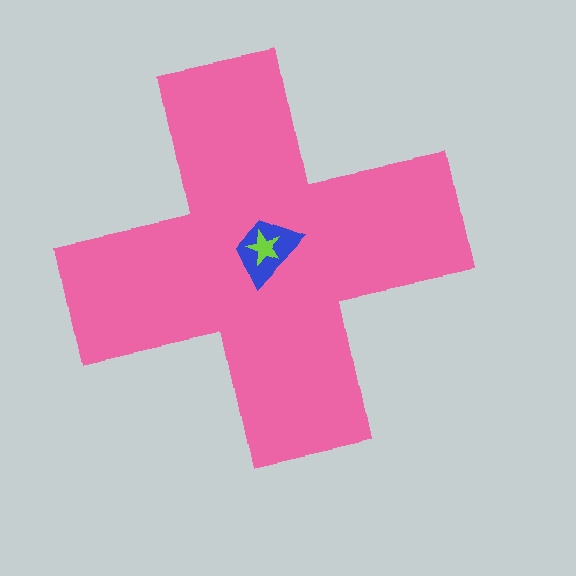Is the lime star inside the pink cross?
Yes.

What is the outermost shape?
The pink cross.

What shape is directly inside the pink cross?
The blue trapezoid.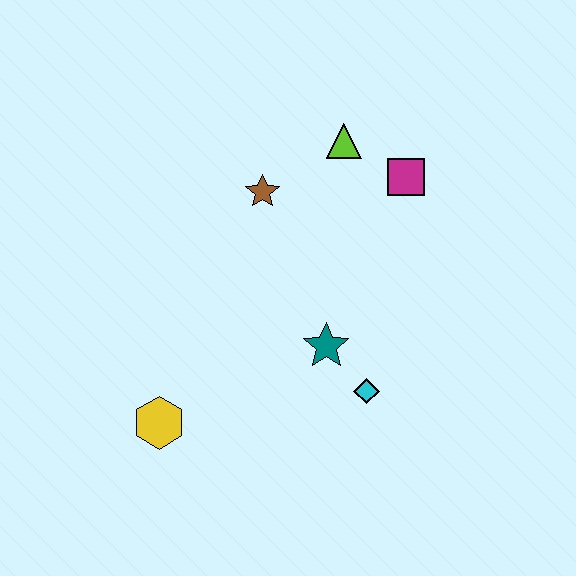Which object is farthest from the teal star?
The lime triangle is farthest from the teal star.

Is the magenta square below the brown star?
No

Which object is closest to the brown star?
The lime triangle is closest to the brown star.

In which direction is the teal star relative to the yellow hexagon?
The teal star is to the right of the yellow hexagon.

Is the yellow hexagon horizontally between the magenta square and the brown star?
No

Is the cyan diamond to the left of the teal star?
No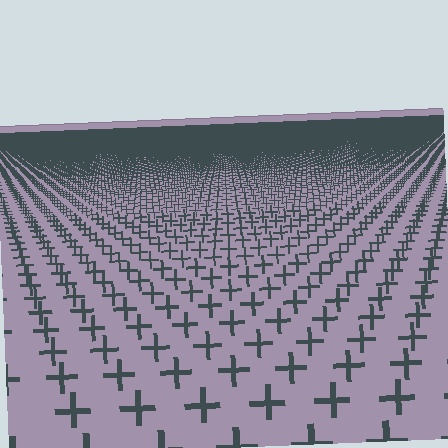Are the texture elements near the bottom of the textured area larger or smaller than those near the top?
Larger. Near the bottom, elements are closer to the viewer and appear at a bigger on-screen size.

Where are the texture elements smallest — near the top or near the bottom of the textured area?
Near the top.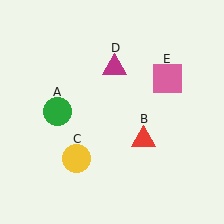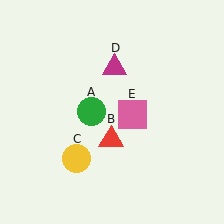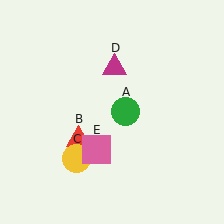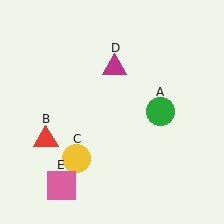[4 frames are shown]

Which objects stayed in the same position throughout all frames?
Yellow circle (object C) and magenta triangle (object D) remained stationary.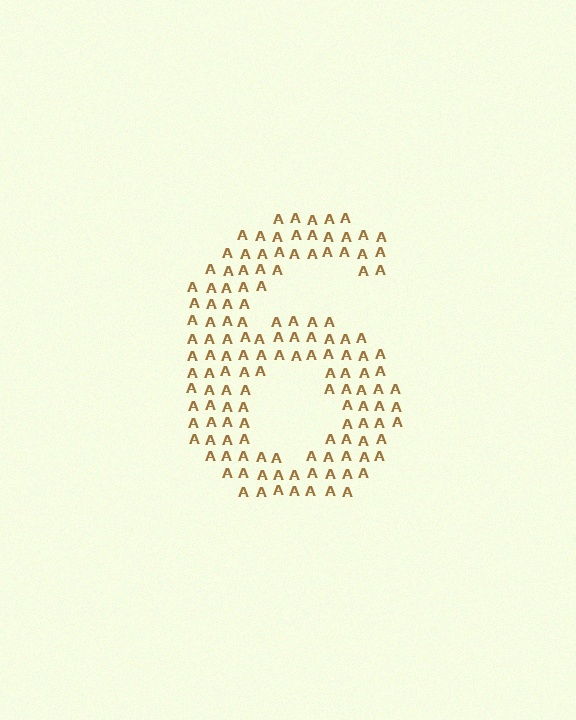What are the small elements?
The small elements are letter A's.